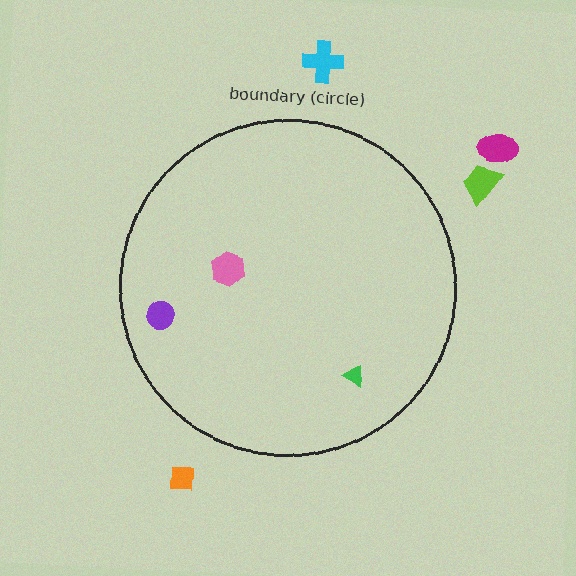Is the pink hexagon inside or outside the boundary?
Inside.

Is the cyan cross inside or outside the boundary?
Outside.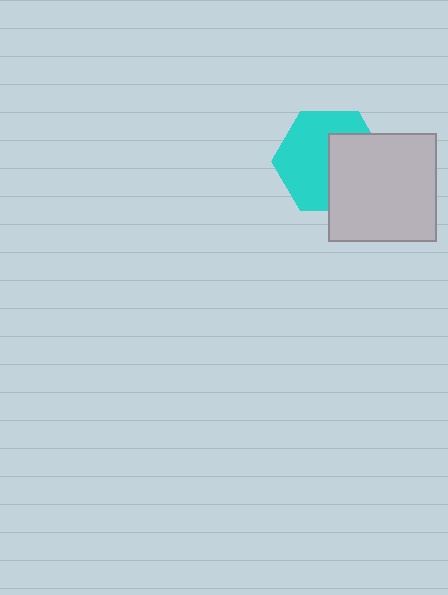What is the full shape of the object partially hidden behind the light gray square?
The partially hidden object is a cyan hexagon.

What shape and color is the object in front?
The object in front is a light gray square.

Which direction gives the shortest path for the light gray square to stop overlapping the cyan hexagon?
Moving right gives the shortest separation.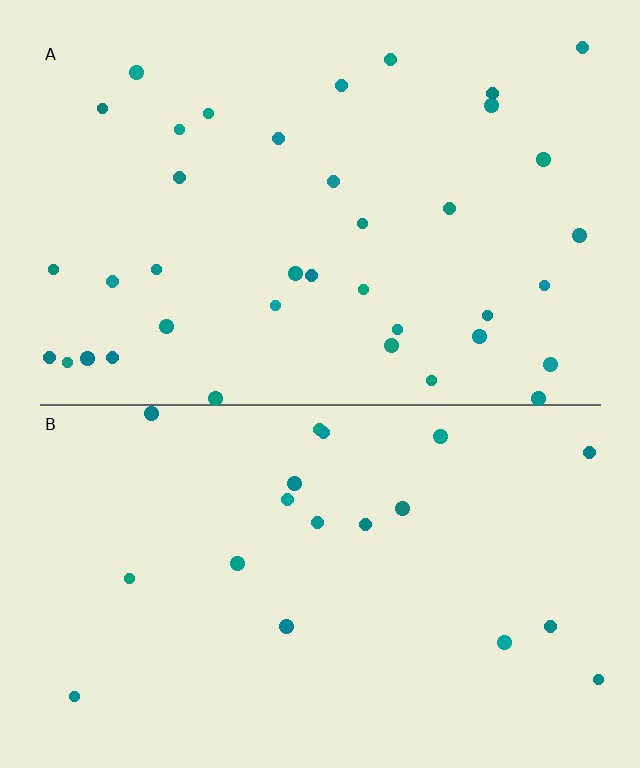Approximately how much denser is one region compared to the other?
Approximately 1.9× — region A over region B.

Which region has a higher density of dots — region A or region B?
A (the top).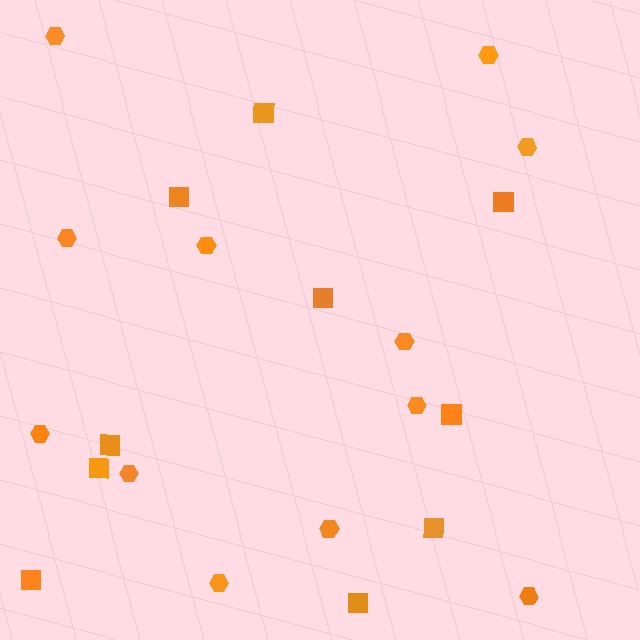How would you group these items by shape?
There are 2 groups: one group of hexagons (12) and one group of squares (10).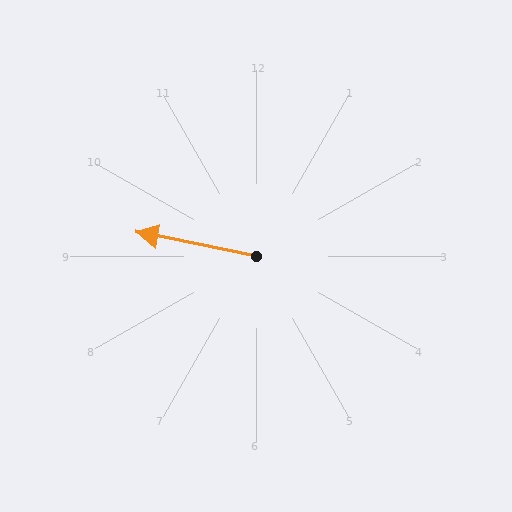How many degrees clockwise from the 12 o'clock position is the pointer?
Approximately 281 degrees.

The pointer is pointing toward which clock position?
Roughly 9 o'clock.